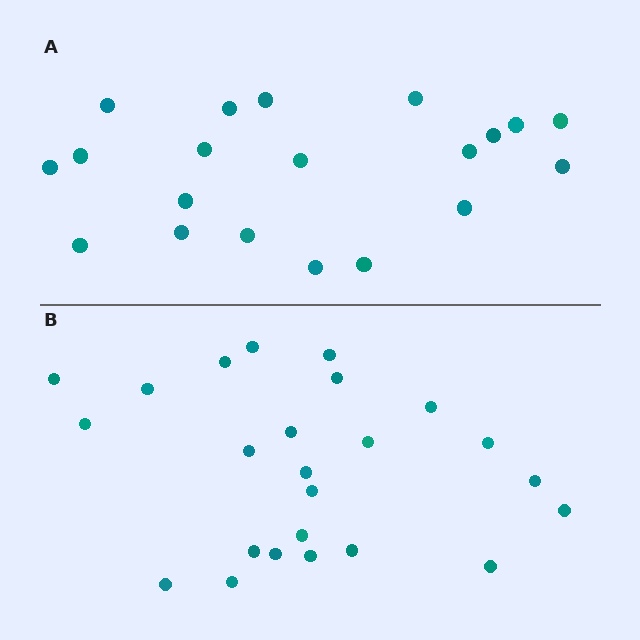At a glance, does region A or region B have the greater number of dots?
Region B (the bottom region) has more dots.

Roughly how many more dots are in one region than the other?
Region B has about 4 more dots than region A.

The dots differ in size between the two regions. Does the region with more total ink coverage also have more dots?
No. Region A has more total ink coverage because its dots are larger, but region B actually contains more individual dots. Total area can be misleading — the number of items is what matters here.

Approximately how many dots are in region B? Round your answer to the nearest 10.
About 20 dots. (The exact count is 24, which rounds to 20.)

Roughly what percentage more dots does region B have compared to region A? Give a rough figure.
About 20% more.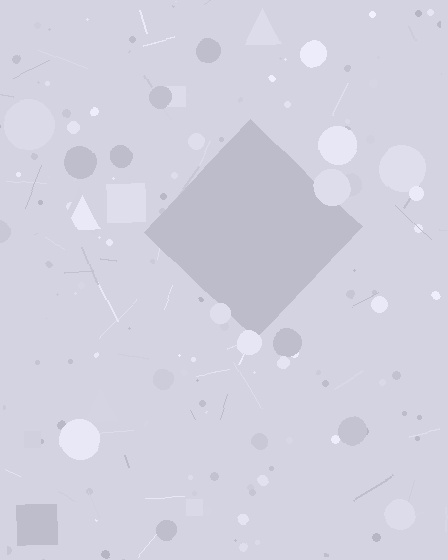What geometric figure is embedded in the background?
A diamond is embedded in the background.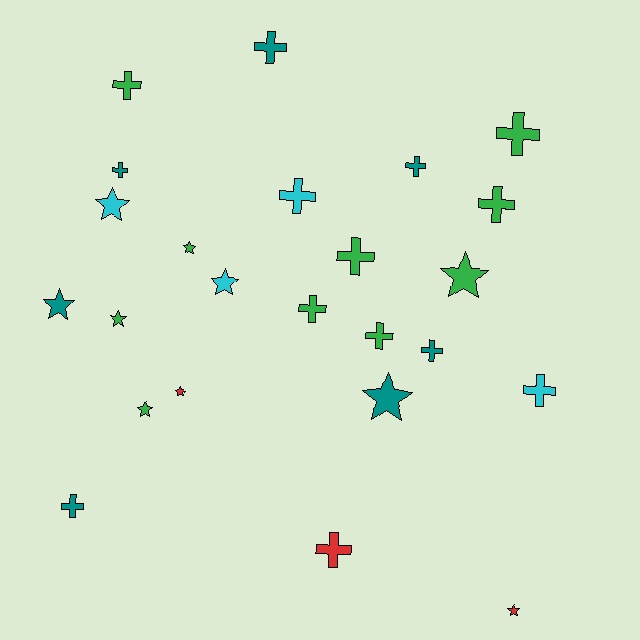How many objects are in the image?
There are 24 objects.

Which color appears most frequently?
Green, with 10 objects.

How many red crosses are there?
There is 1 red cross.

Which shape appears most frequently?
Cross, with 14 objects.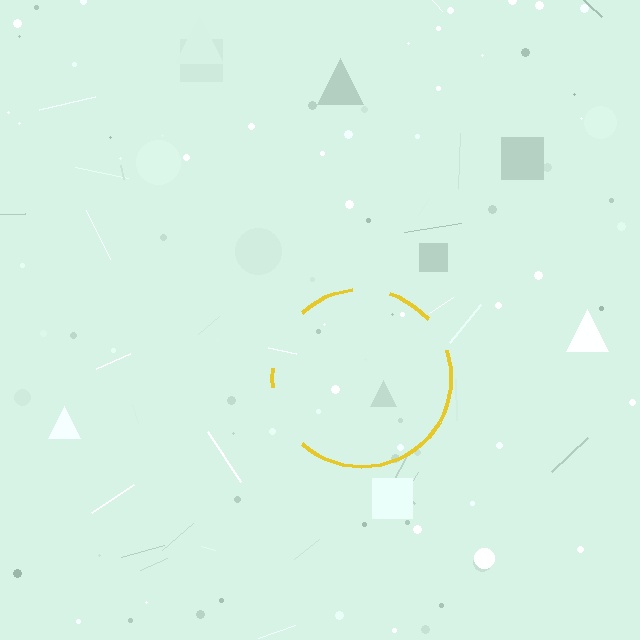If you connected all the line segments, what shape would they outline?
They would outline a circle.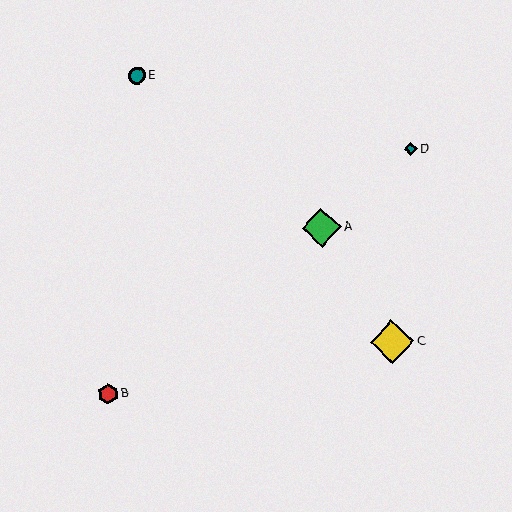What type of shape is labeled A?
Shape A is a green diamond.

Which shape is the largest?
The yellow diamond (labeled C) is the largest.